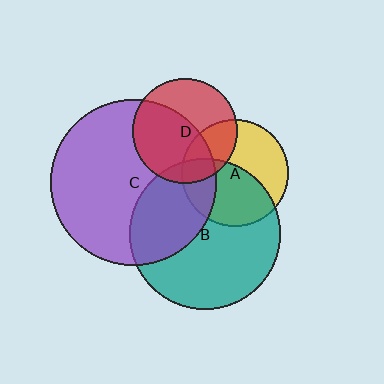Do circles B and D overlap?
Yes.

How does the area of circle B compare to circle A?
Approximately 2.0 times.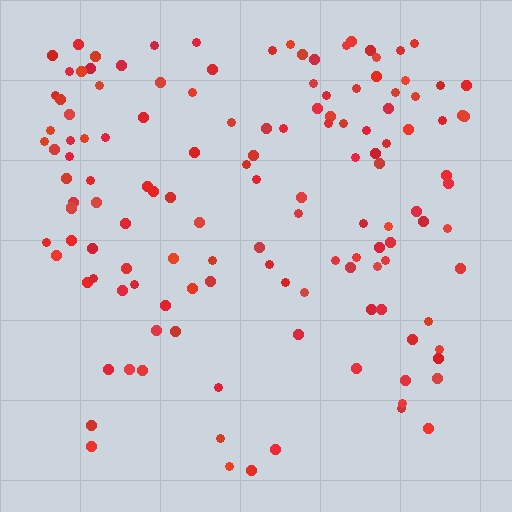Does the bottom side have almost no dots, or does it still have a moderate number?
Still a moderate number, just noticeably fewer than the top.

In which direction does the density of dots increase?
From bottom to top, with the top side densest.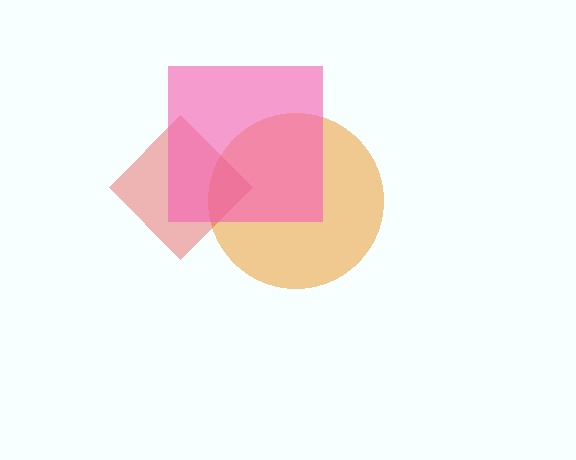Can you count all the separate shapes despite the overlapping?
Yes, there are 3 separate shapes.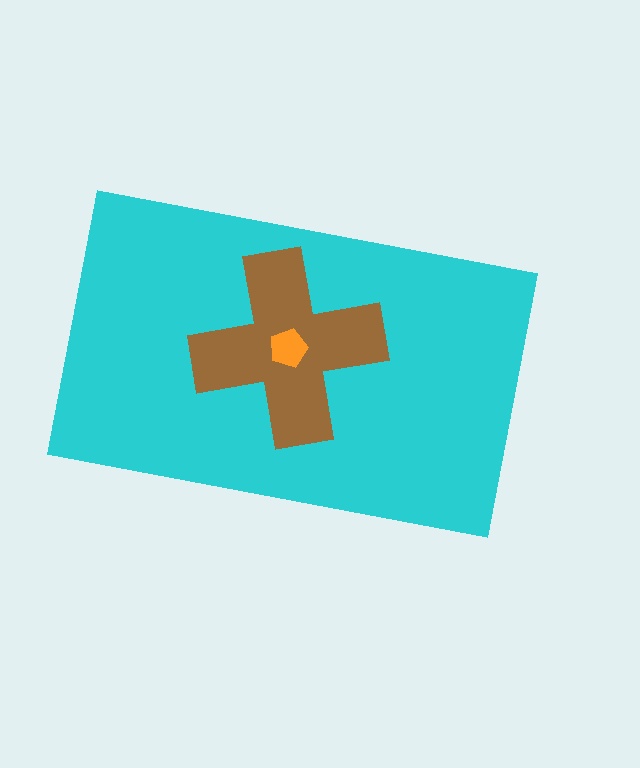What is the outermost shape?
The cyan rectangle.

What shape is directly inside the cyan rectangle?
The brown cross.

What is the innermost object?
The orange pentagon.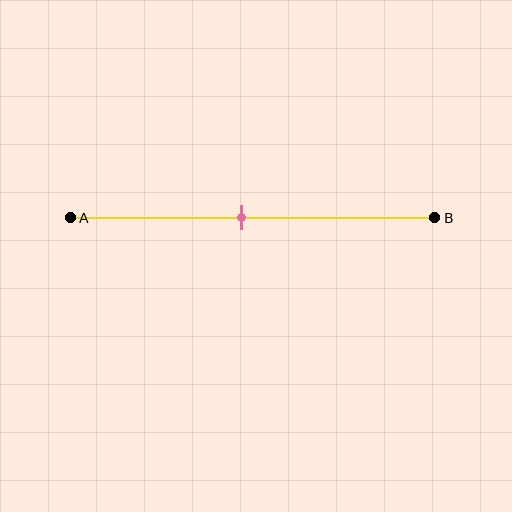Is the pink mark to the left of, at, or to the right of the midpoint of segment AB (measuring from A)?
The pink mark is to the left of the midpoint of segment AB.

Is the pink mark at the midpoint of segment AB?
No, the mark is at about 45% from A, not at the 50% midpoint.